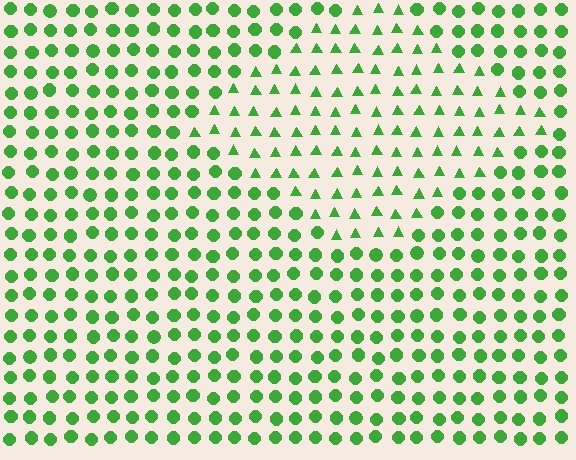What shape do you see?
I see a diamond.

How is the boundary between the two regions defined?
The boundary is defined by a change in element shape: triangles inside vs. circles outside. All elements share the same color and spacing.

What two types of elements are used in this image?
The image uses triangles inside the diamond region and circles outside it.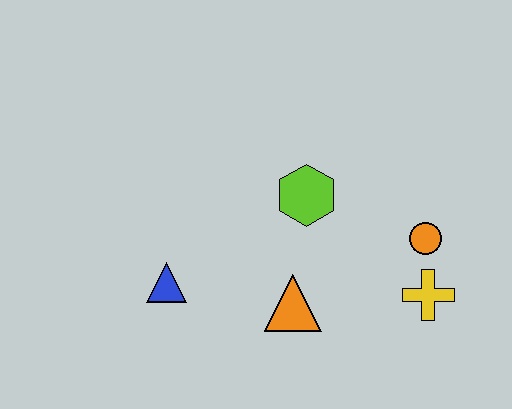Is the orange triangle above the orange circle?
No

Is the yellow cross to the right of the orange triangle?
Yes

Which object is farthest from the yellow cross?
The blue triangle is farthest from the yellow cross.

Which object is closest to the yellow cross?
The orange circle is closest to the yellow cross.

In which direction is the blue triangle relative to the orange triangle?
The blue triangle is to the left of the orange triangle.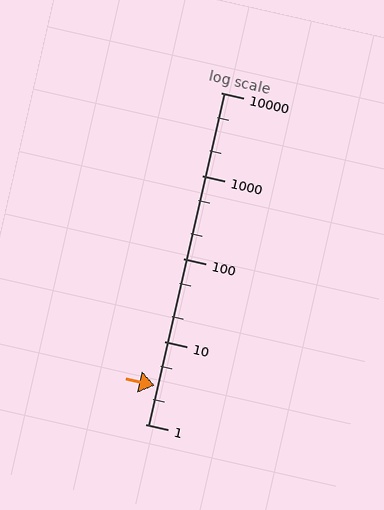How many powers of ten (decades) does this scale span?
The scale spans 4 decades, from 1 to 10000.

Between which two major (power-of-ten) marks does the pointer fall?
The pointer is between 1 and 10.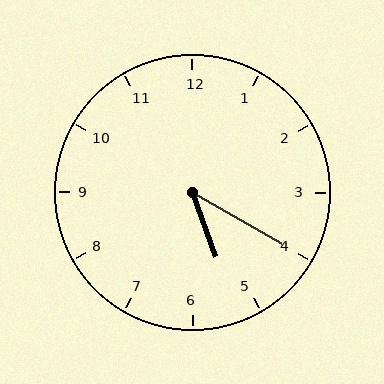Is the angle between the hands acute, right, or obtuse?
It is acute.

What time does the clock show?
5:20.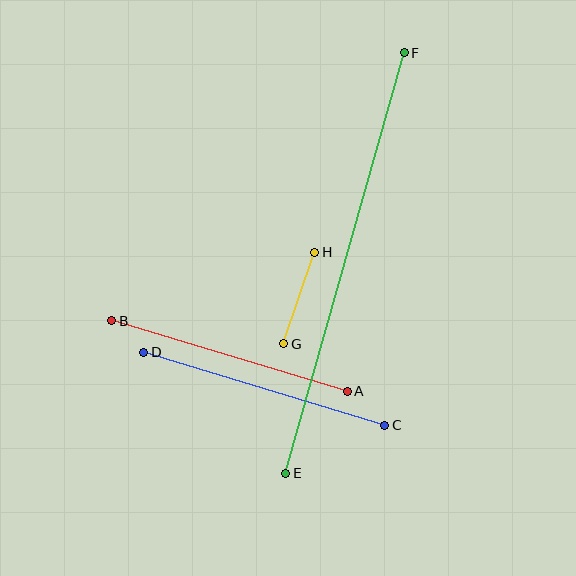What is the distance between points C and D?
The distance is approximately 252 pixels.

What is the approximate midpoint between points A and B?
The midpoint is at approximately (229, 356) pixels.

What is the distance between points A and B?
The distance is approximately 246 pixels.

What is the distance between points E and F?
The distance is approximately 437 pixels.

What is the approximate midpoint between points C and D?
The midpoint is at approximately (264, 389) pixels.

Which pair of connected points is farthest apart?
Points E and F are farthest apart.